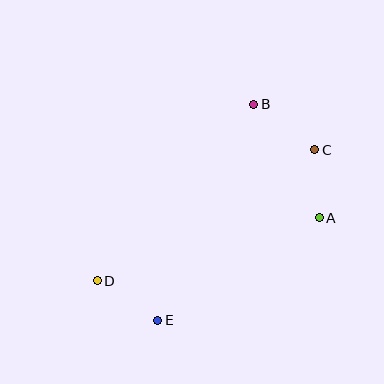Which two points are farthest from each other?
Points C and D are farthest from each other.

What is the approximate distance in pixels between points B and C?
The distance between B and C is approximately 76 pixels.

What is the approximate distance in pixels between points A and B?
The distance between A and B is approximately 131 pixels.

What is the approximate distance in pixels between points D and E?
The distance between D and E is approximately 72 pixels.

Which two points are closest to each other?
Points A and C are closest to each other.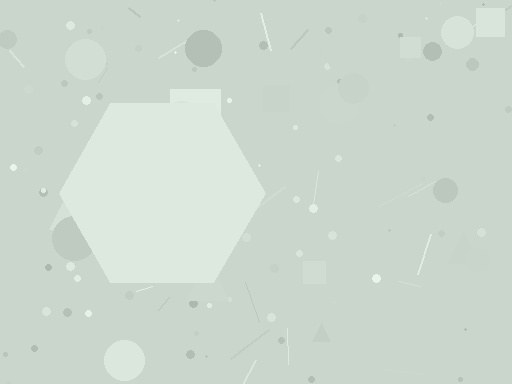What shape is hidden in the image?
A hexagon is hidden in the image.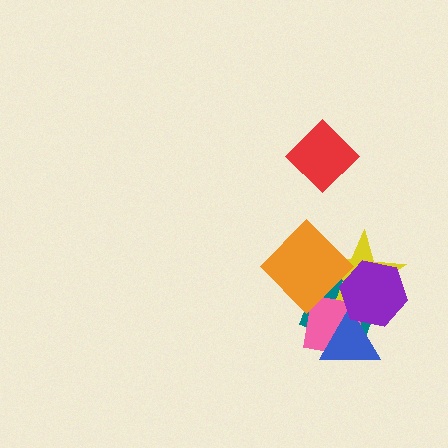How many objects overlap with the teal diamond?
5 objects overlap with the teal diamond.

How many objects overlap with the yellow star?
5 objects overlap with the yellow star.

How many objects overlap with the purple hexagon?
5 objects overlap with the purple hexagon.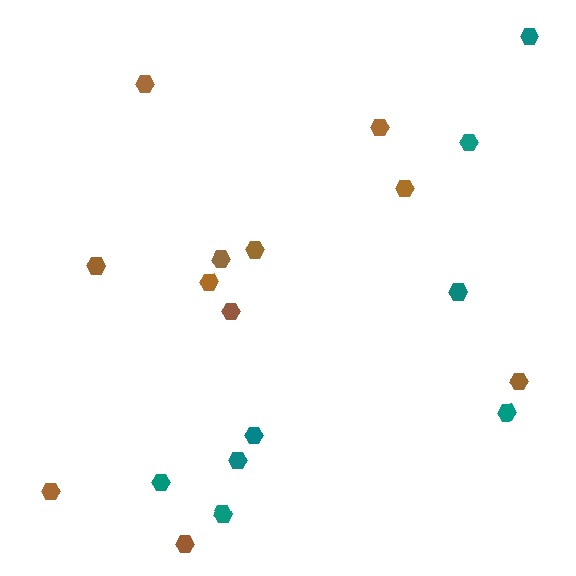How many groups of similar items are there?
There are 2 groups: one group of brown hexagons (11) and one group of teal hexagons (8).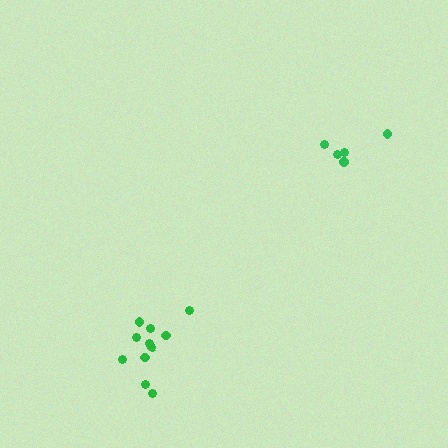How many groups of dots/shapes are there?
There are 2 groups.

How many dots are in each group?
Group 1: 11 dots, Group 2: 5 dots (16 total).